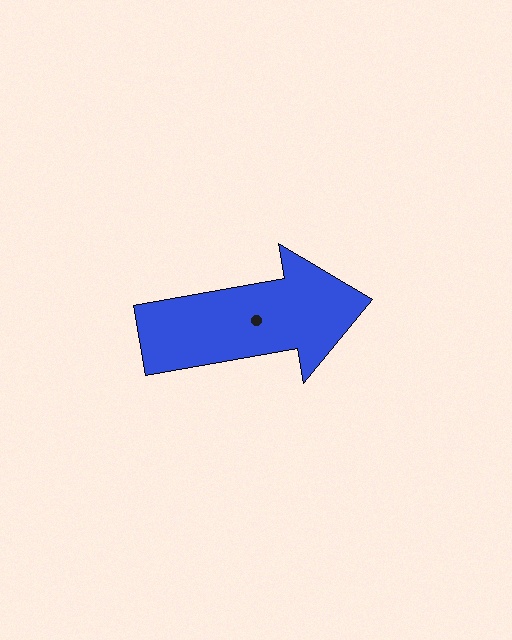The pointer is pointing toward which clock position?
Roughly 3 o'clock.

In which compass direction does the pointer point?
East.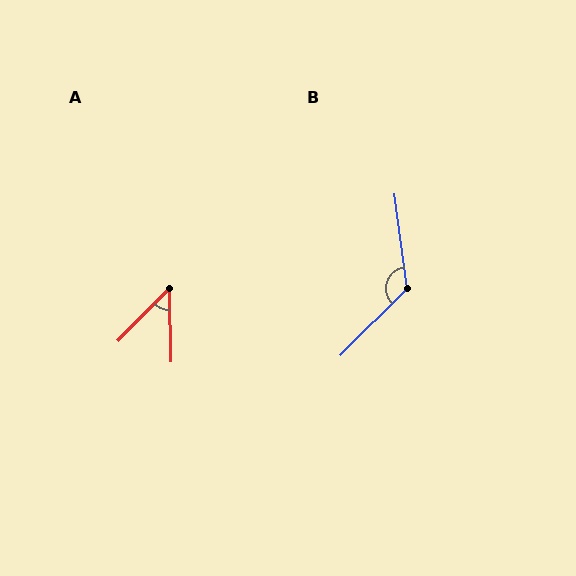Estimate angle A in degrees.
Approximately 46 degrees.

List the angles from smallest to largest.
A (46°), B (128°).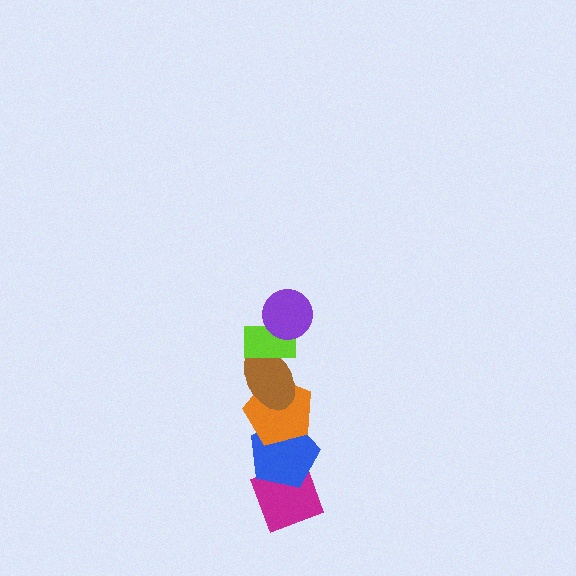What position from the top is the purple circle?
The purple circle is 1st from the top.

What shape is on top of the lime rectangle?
The purple circle is on top of the lime rectangle.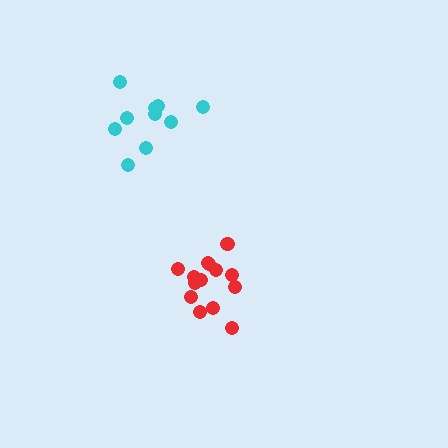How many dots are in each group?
Group 1: 10 dots, Group 2: 14 dots (24 total).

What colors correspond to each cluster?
The clusters are colored: cyan, red.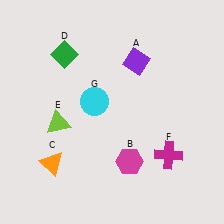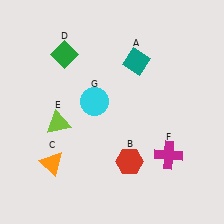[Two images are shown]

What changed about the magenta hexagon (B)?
In Image 1, B is magenta. In Image 2, it changed to red.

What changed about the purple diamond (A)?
In Image 1, A is purple. In Image 2, it changed to teal.